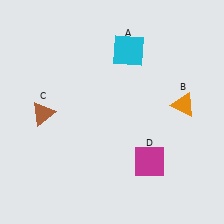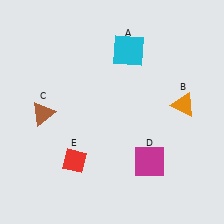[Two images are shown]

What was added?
A red diamond (E) was added in Image 2.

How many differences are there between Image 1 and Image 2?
There is 1 difference between the two images.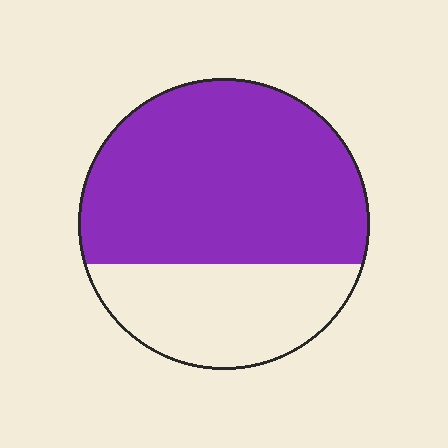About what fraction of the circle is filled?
About two thirds (2/3).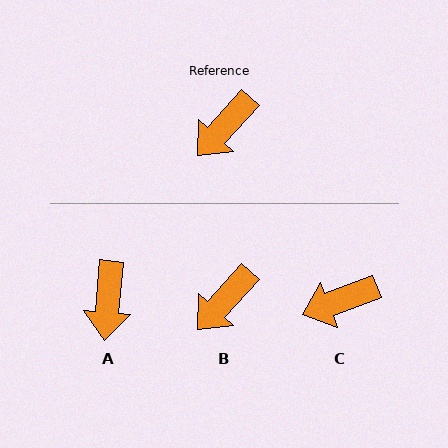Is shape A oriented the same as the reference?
No, it is off by about 37 degrees.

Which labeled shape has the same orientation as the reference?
B.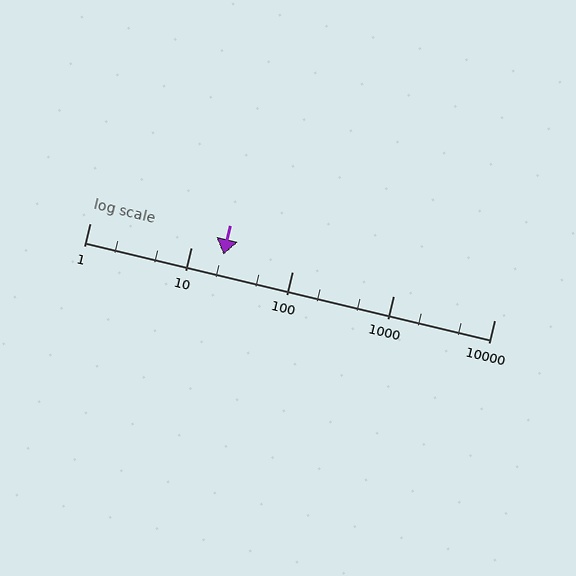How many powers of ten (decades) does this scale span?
The scale spans 4 decades, from 1 to 10000.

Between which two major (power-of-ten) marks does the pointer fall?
The pointer is between 10 and 100.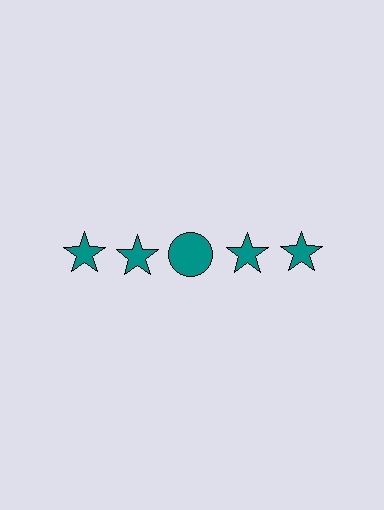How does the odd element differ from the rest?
It has a different shape: circle instead of star.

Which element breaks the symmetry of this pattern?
The teal circle in the top row, center column breaks the symmetry. All other shapes are teal stars.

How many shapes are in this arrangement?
There are 5 shapes arranged in a grid pattern.